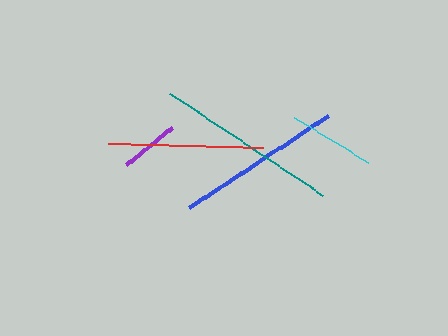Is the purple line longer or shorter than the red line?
The red line is longer than the purple line.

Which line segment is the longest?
The teal line is the longest at approximately 185 pixels.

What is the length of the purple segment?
The purple segment is approximately 61 pixels long.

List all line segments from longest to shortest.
From longest to shortest: teal, blue, red, cyan, purple.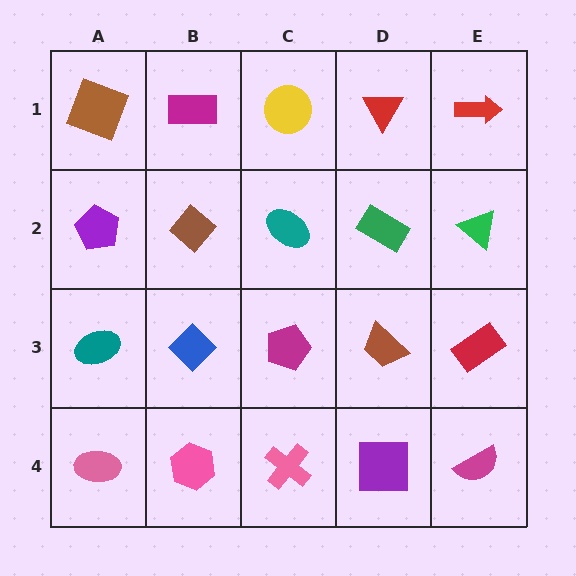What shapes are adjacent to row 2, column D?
A red triangle (row 1, column D), a brown trapezoid (row 3, column D), a teal ellipse (row 2, column C), a green triangle (row 2, column E).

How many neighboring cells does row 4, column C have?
3.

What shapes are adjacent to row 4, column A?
A teal ellipse (row 3, column A), a pink hexagon (row 4, column B).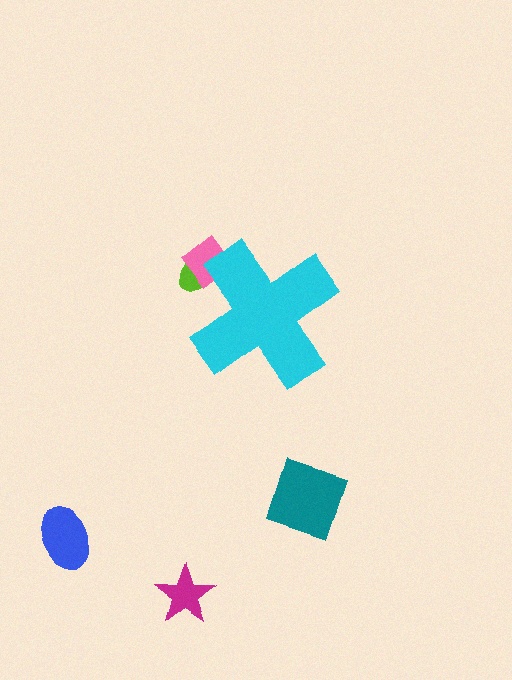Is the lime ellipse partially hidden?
Yes, the lime ellipse is partially hidden behind the cyan cross.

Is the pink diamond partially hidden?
Yes, the pink diamond is partially hidden behind the cyan cross.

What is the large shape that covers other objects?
A cyan cross.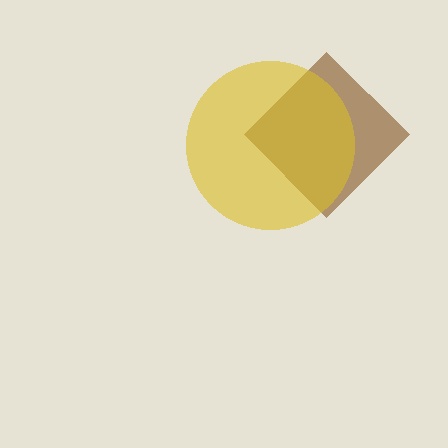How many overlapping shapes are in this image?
There are 2 overlapping shapes in the image.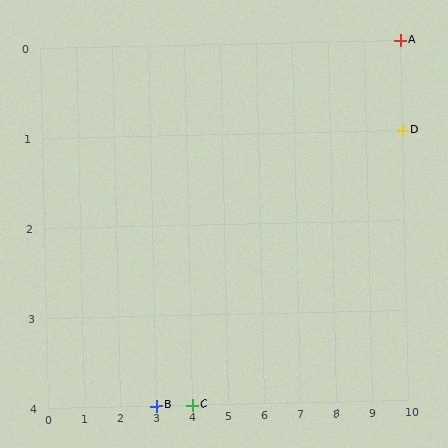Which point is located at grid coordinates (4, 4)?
Point C is at (4, 4).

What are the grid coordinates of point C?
Point C is at grid coordinates (4, 4).